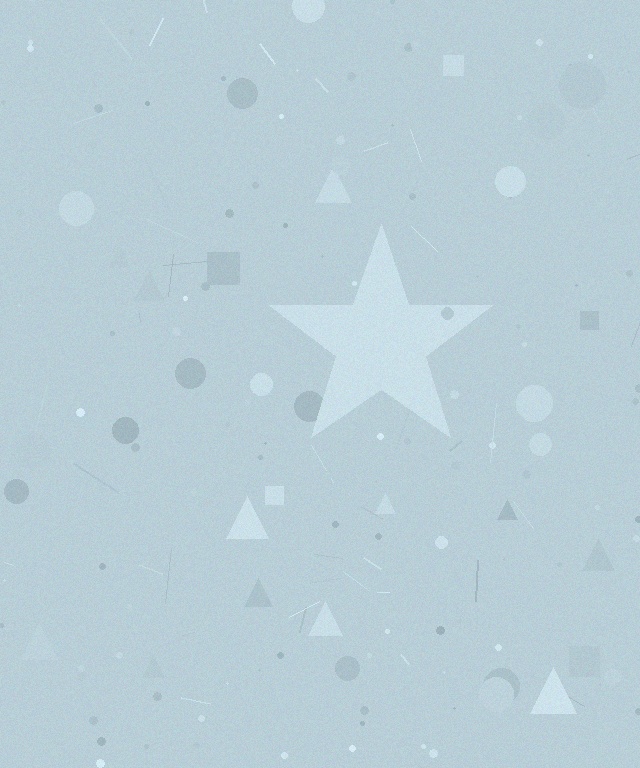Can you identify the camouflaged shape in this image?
The camouflaged shape is a star.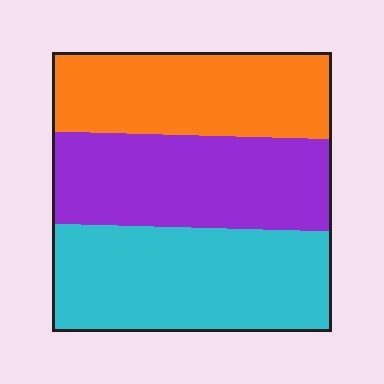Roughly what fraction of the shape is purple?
Purple takes up about one third (1/3) of the shape.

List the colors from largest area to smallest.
From largest to smallest: cyan, purple, orange.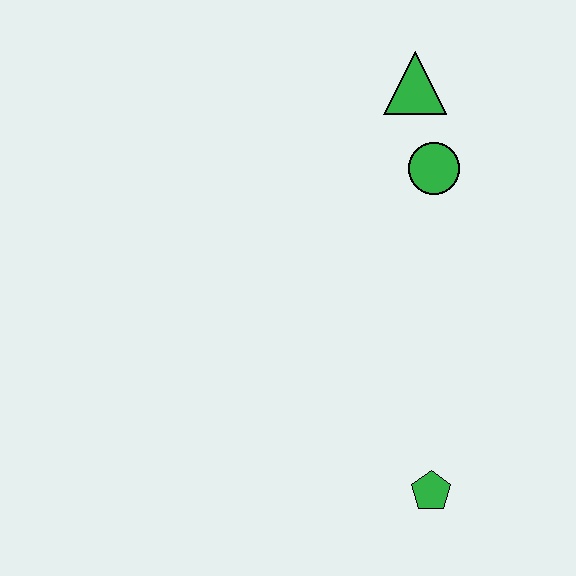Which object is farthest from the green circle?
The green pentagon is farthest from the green circle.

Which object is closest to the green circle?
The green triangle is closest to the green circle.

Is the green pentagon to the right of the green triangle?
Yes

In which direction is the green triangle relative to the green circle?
The green triangle is above the green circle.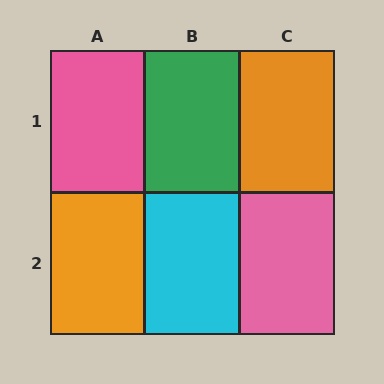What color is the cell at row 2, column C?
Pink.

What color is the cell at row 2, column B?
Cyan.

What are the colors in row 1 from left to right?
Pink, green, orange.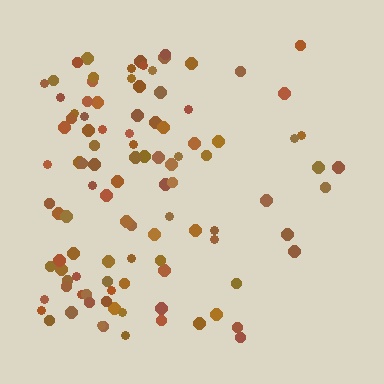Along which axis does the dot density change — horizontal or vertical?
Horizontal.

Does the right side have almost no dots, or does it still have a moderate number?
Still a moderate number, just noticeably fewer than the left.